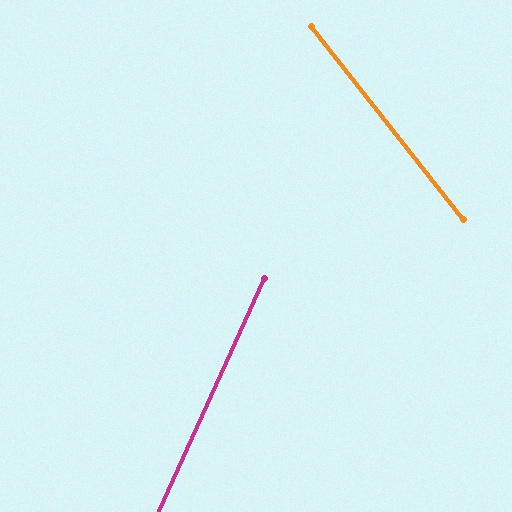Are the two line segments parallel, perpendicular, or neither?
Neither parallel nor perpendicular — they differ by about 63°.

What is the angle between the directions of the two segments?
Approximately 63 degrees.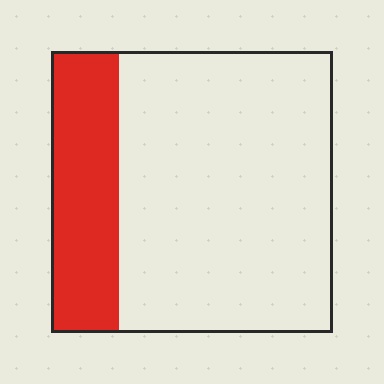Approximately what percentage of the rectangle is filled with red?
Approximately 25%.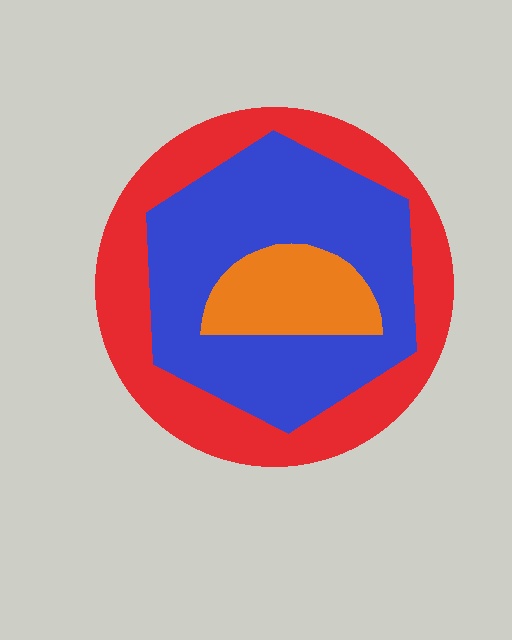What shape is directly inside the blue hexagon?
The orange semicircle.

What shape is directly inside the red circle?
The blue hexagon.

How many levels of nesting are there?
3.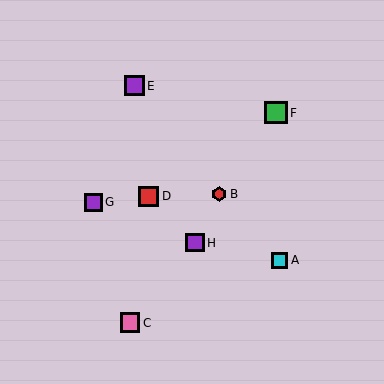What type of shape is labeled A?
Shape A is a cyan square.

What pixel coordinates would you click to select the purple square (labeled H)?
Click at (195, 243) to select the purple square H.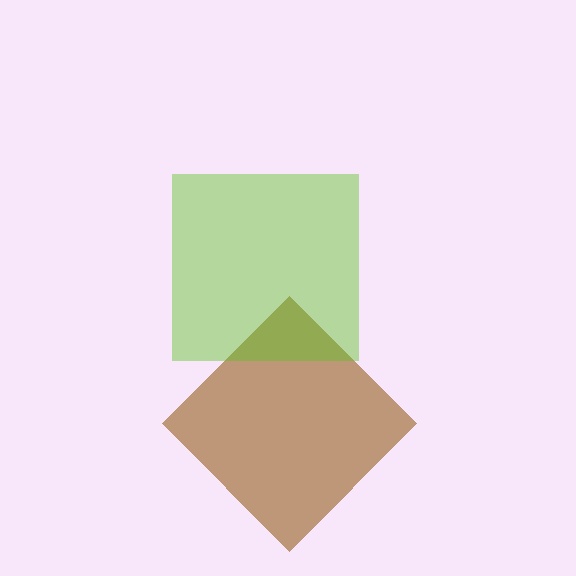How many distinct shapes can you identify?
There are 2 distinct shapes: a brown diamond, a lime square.